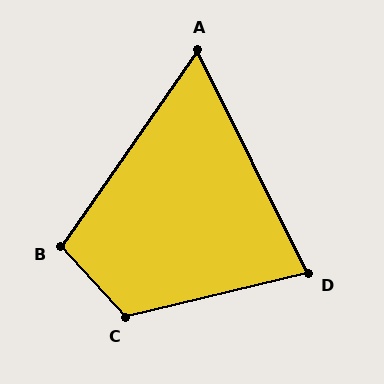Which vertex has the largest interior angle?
C, at approximately 119 degrees.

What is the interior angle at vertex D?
Approximately 77 degrees (acute).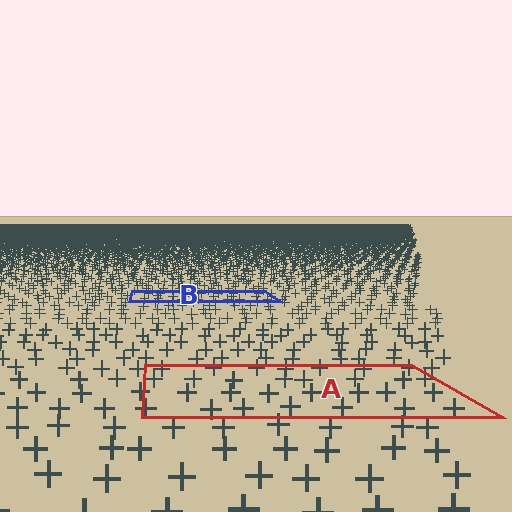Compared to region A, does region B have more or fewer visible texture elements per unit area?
Region B has more texture elements per unit area — they are packed more densely because it is farther away.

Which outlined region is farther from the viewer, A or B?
Region B is farther from the viewer — the texture elements inside it appear smaller and more densely packed.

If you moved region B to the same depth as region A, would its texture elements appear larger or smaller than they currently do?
They would appear larger. At a closer depth, the same texture elements are projected at a bigger on-screen size.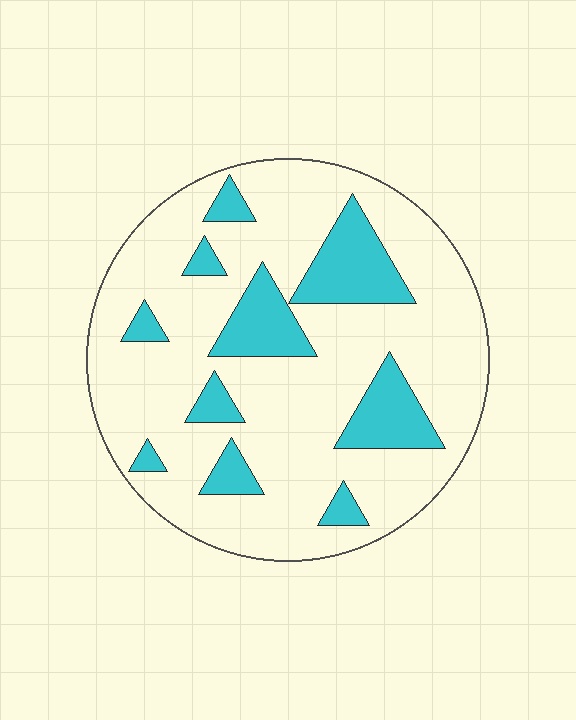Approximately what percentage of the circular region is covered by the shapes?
Approximately 20%.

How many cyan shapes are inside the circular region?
10.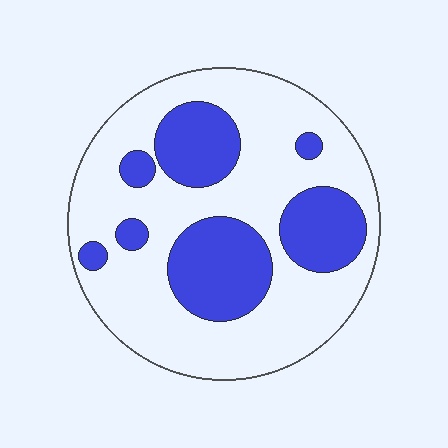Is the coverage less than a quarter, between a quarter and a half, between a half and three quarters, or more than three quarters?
Between a quarter and a half.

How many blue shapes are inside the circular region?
7.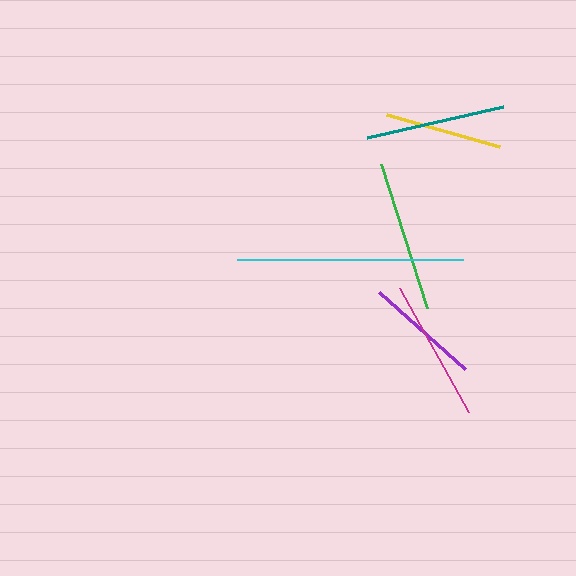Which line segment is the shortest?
The purple line is the shortest at approximately 116 pixels.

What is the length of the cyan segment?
The cyan segment is approximately 226 pixels long.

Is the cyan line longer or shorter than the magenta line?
The cyan line is longer than the magenta line.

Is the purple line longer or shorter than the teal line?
The teal line is longer than the purple line.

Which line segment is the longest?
The cyan line is the longest at approximately 226 pixels.